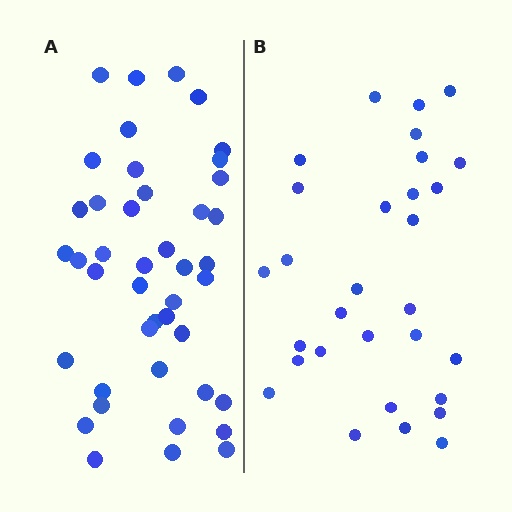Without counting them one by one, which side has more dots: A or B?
Region A (the left region) has more dots.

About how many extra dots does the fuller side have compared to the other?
Region A has approximately 15 more dots than region B.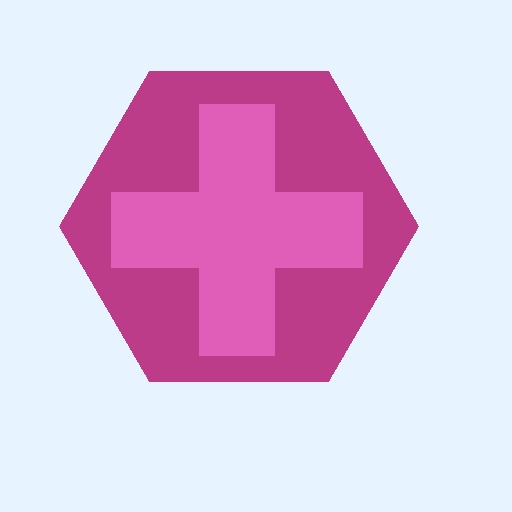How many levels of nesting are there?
2.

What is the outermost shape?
The magenta hexagon.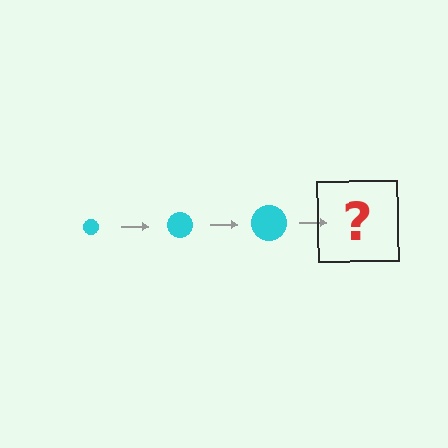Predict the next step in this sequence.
The next step is a cyan circle, larger than the previous one.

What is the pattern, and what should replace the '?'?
The pattern is that the circle gets progressively larger each step. The '?' should be a cyan circle, larger than the previous one.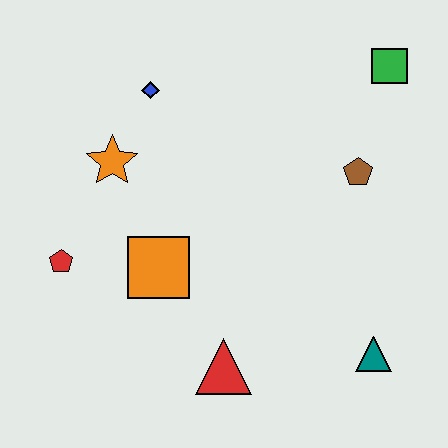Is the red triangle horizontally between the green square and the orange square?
Yes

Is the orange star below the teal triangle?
No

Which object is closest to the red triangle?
The orange square is closest to the red triangle.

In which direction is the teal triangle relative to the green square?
The teal triangle is below the green square.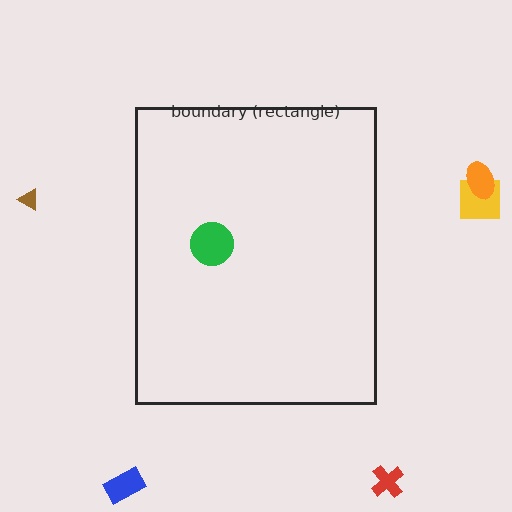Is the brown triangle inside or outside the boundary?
Outside.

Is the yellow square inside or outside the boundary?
Outside.